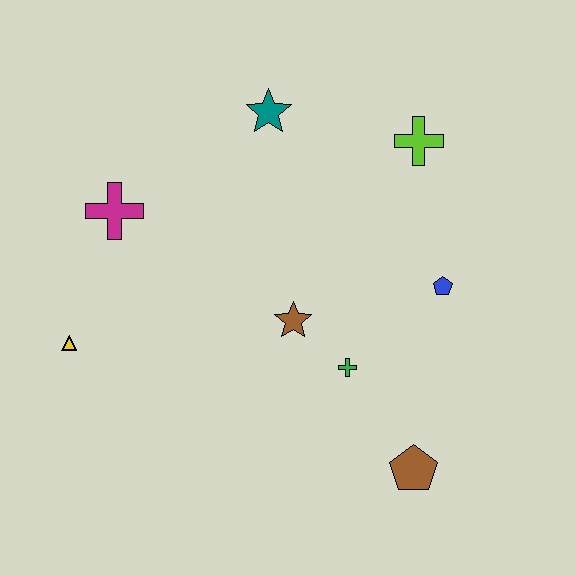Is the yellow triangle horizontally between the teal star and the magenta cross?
No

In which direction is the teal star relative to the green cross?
The teal star is above the green cross.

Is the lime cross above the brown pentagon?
Yes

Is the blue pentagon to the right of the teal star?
Yes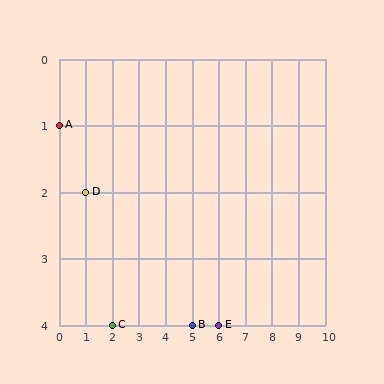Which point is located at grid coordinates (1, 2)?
Point D is at (1, 2).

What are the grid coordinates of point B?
Point B is at grid coordinates (5, 4).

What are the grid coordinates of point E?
Point E is at grid coordinates (6, 4).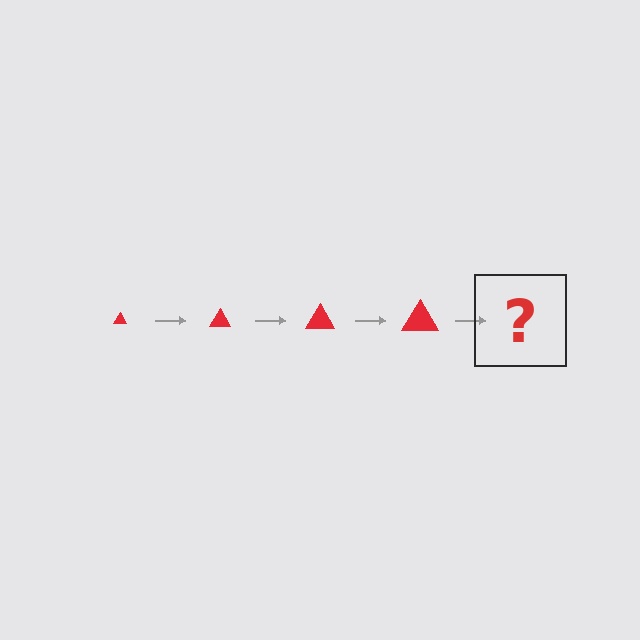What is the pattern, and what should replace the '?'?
The pattern is that the triangle gets progressively larger each step. The '?' should be a red triangle, larger than the previous one.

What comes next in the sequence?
The next element should be a red triangle, larger than the previous one.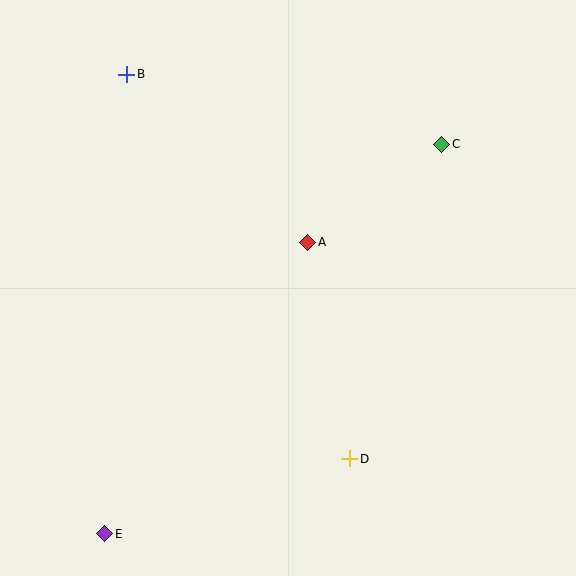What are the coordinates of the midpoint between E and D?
The midpoint between E and D is at (227, 496).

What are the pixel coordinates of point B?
Point B is at (127, 74).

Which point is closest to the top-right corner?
Point C is closest to the top-right corner.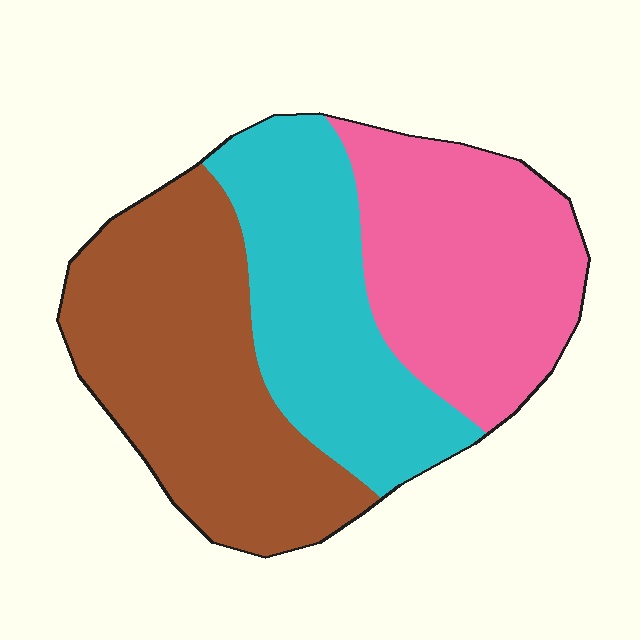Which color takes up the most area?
Brown, at roughly 40%.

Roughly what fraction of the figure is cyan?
Cyan takes up about one third (1/3) of the figure.